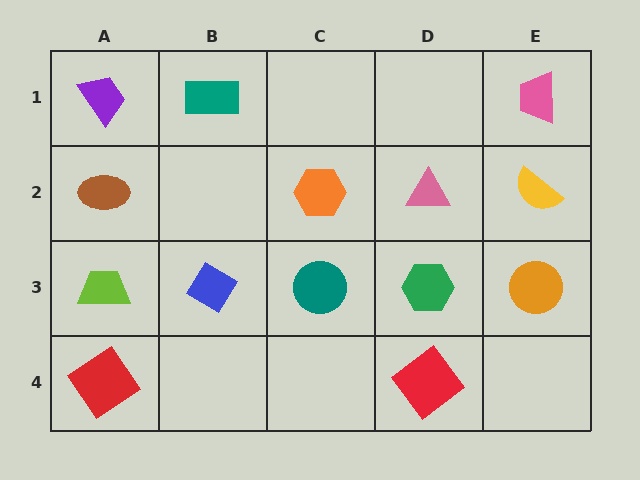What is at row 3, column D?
A green hexagon.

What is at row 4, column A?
A red diamond.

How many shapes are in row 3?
5 shapes.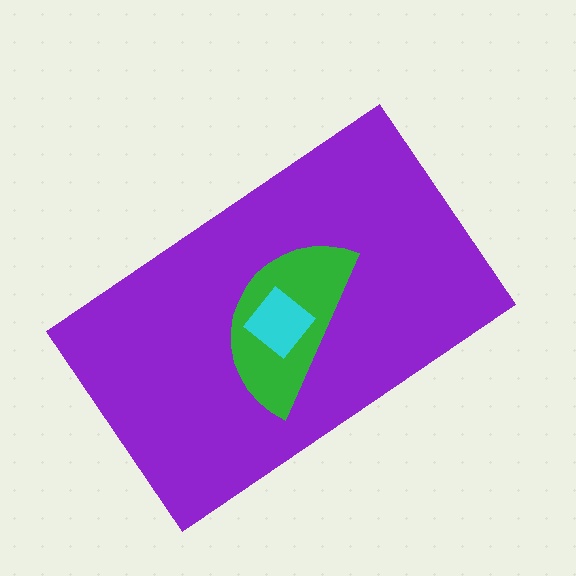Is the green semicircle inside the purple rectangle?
Yes.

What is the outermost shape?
The purple rectangle.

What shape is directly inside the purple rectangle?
The green semicircle.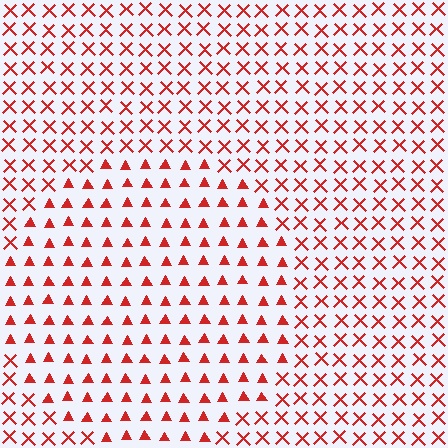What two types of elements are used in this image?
The image uses triangles inside the circle region and X marks outside it.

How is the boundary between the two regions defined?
The boundary is defined by a change in element shape: triangles inside vs. X marks outside. All elements share the same color and spacing.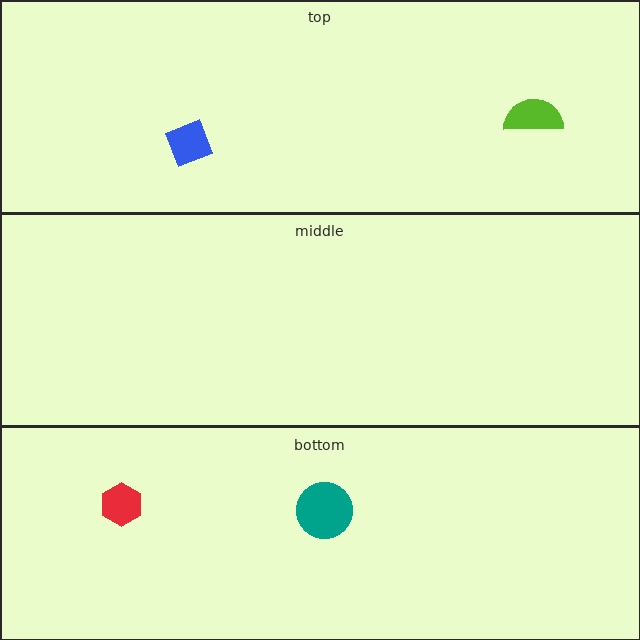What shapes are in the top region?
The blue diamond, the lime semicircle.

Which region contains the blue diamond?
The top region.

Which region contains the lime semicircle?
The top region.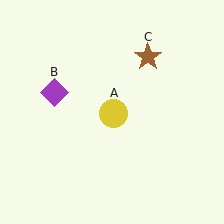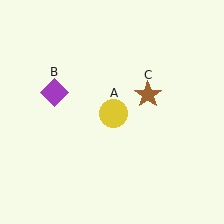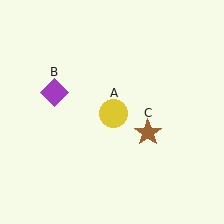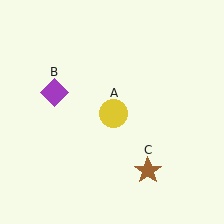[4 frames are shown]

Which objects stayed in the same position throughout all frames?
Yellow circle (object A) and purple diamond (object B) remained stationary.